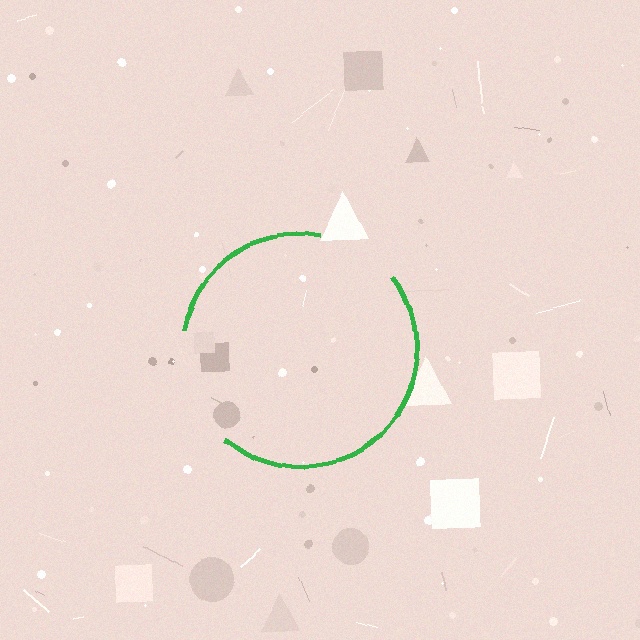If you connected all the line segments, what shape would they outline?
They would outline a circle.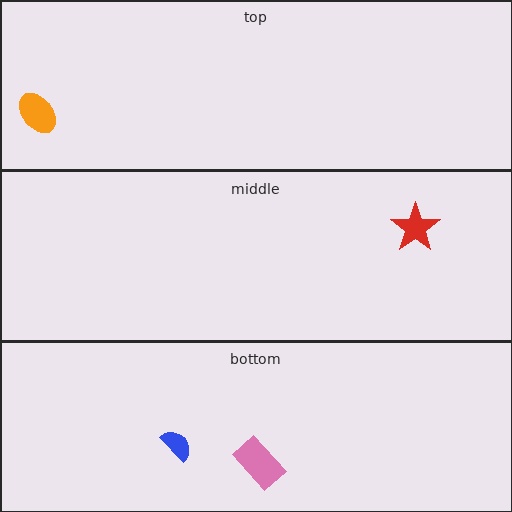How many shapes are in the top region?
1.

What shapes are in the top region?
The orange ellipse.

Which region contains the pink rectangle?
The bottom region.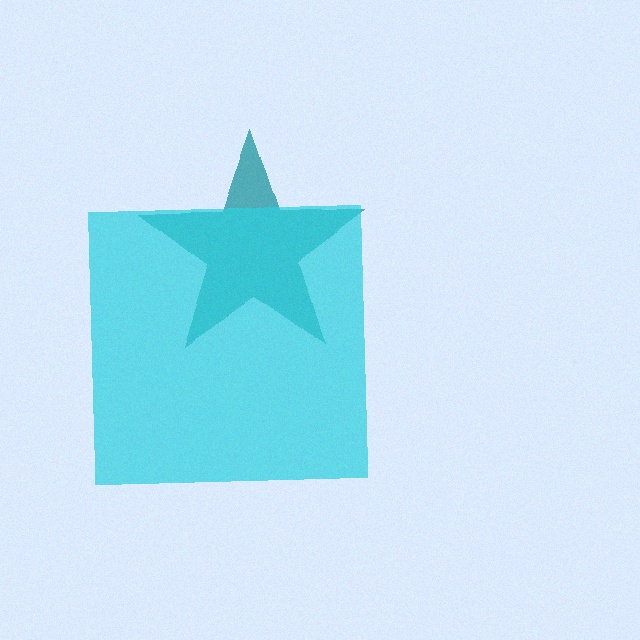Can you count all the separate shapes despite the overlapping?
Yes, there are 2 separate shapes.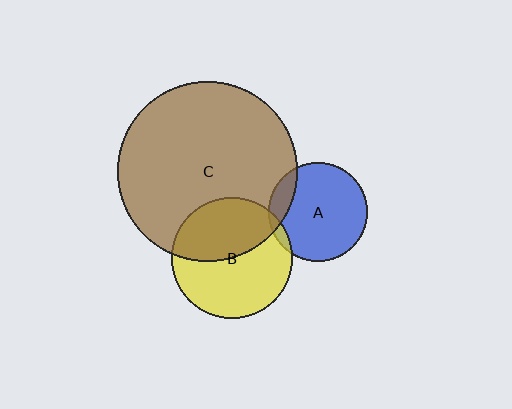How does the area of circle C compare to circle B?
Approximately 2.2 times.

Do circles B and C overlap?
Yes.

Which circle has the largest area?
Circle C (brown).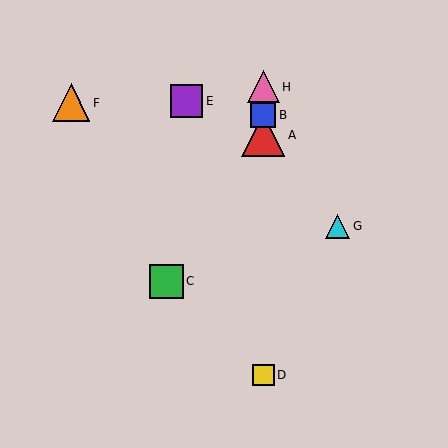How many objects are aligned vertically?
4 objects (A, B, D, H) are aligned vertically.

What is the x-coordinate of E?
Object E is at x≈187.